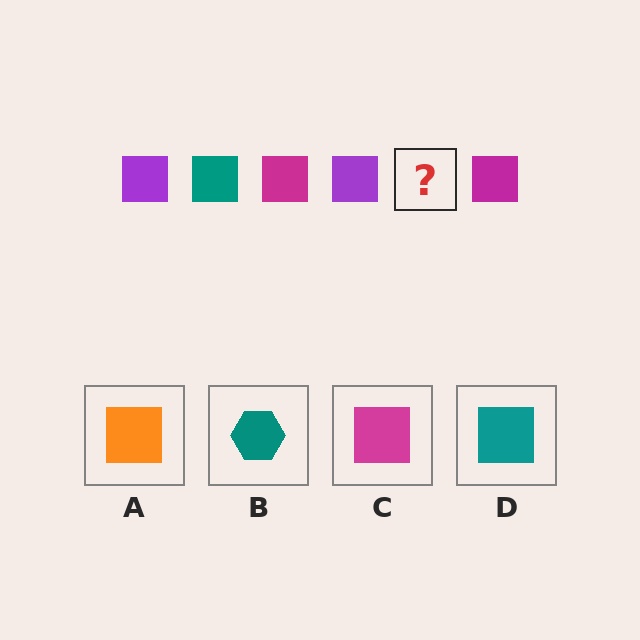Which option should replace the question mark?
Option D.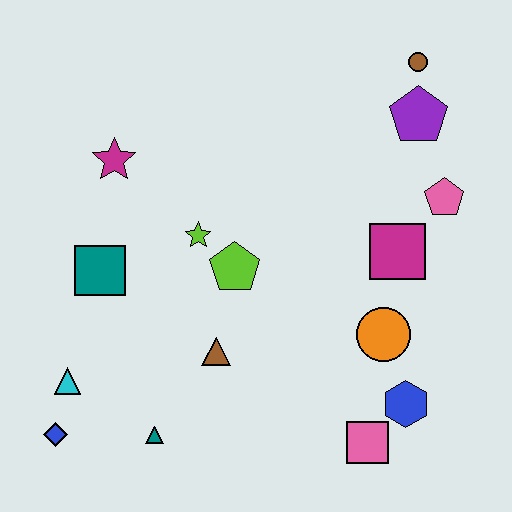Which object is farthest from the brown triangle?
The brown circle is farthest from the brown triangle.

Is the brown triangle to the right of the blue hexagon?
No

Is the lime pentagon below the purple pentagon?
Yes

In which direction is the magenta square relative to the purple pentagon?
The magenta square is below the purple pentagon.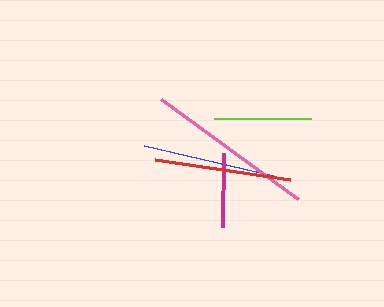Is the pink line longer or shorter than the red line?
The pink line is longer than the red line.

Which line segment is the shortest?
The magenta line is the shortest at approximately 75 pixels.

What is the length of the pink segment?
The pink segment is approximately 170 pixels long.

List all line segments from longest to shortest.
From longest to shortest: pink, red, blue, lime, magenta.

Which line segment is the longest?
The pink line is the longest at approximately 170 pixels.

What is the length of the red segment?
The red segment is approximately 136 pixels long.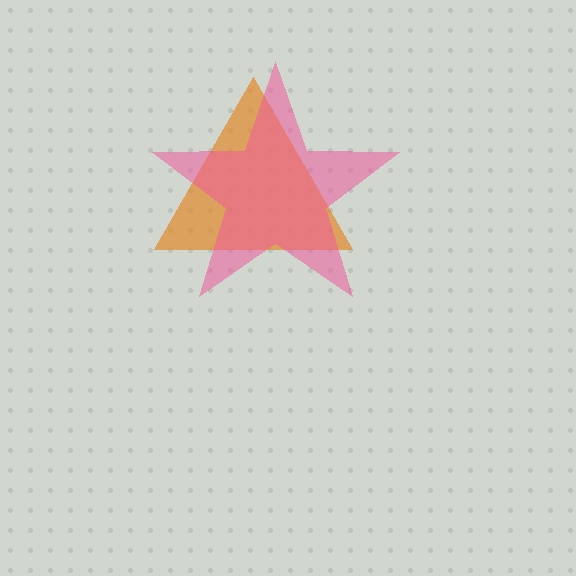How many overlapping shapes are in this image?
There are 2 overlapping shapes in the image.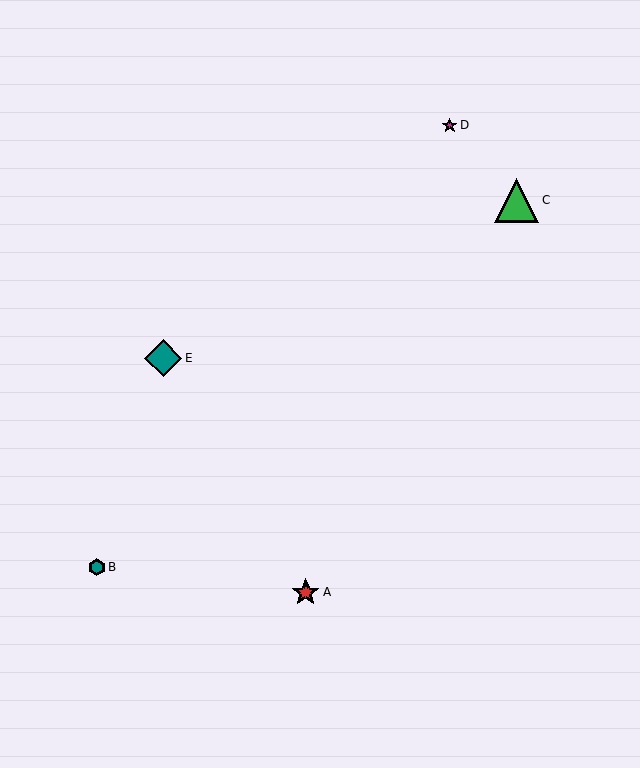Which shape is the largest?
The green triangle (labeled C) is the largest.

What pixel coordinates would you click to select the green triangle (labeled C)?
Click at (517, 200) to select the green triangle C.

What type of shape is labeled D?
Shape D is a magenta star.